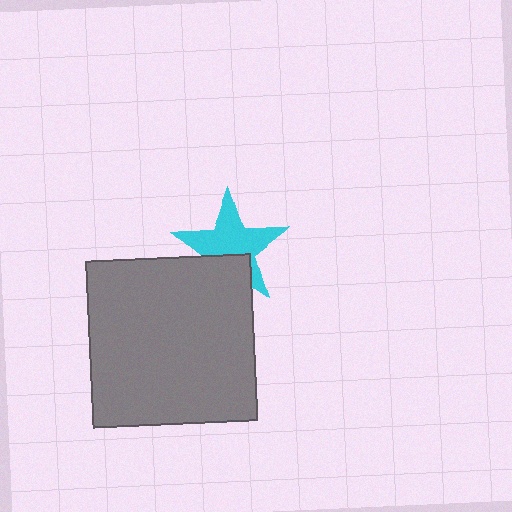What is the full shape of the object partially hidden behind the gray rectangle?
The partially hidden object is a cyan star.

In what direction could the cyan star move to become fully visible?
The cyan star could move up. That would shift it out from behind the gray rectangle entirely.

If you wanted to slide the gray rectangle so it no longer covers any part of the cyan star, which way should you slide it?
Slide it down — that is the most direct way to separate the two shapes.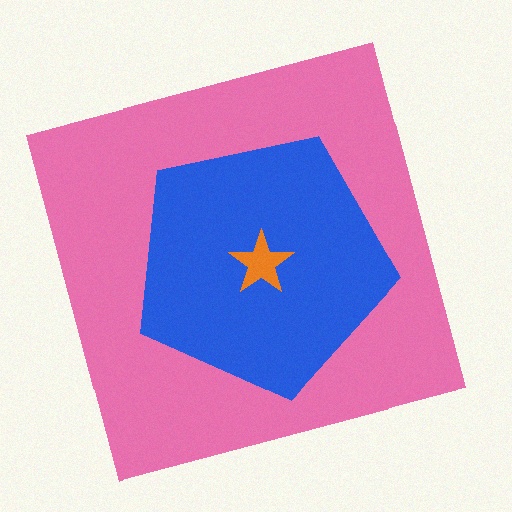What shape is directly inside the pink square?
The blue pentagon.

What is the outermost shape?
The pink square.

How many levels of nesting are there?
3.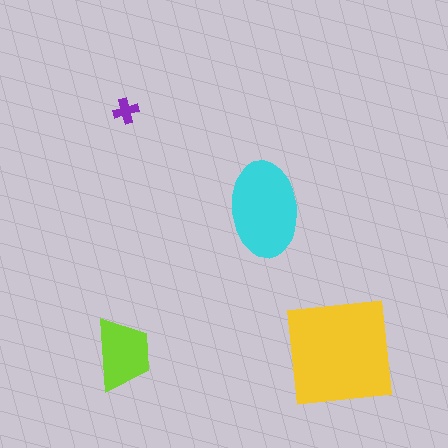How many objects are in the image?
There are 4 objects in the image.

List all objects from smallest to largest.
The purple cross, the lime trapezoid, the cyan ellipse, the yellow square.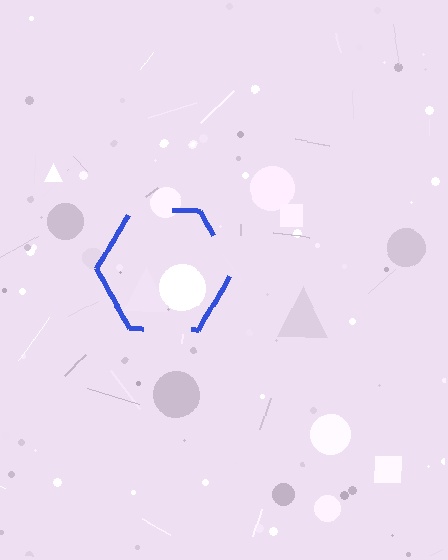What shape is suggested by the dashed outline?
The dashed outline suggests a hexagon.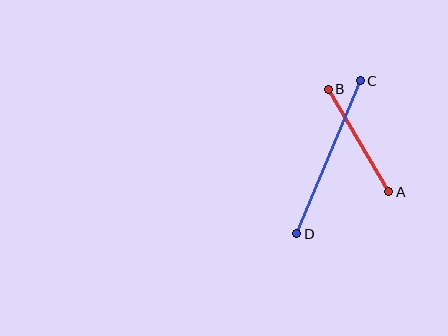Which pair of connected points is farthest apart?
Points C and D are farthest apart.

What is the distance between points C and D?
The distance is approximately 166 pixels.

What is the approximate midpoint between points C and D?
The midpoint is at approximately (329, 157) pixels.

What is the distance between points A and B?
The distance is approximately 119 pixels.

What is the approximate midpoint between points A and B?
The midpoint is at approximately (359, 141) pixels.